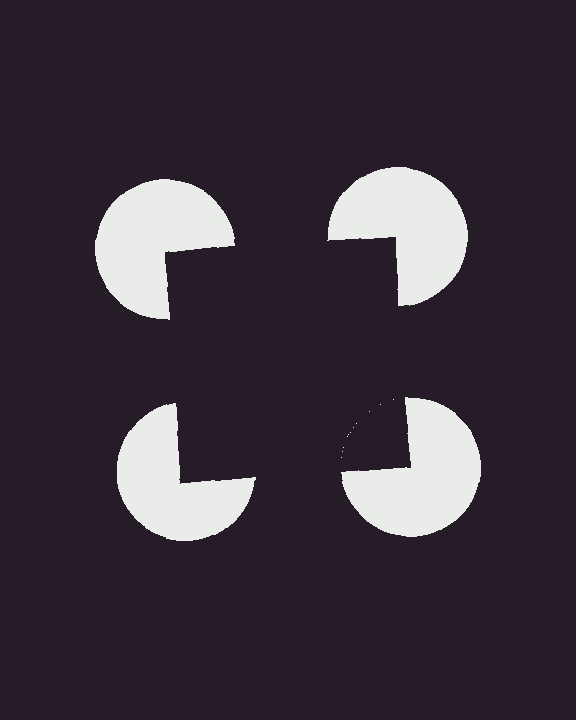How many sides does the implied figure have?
4 sides.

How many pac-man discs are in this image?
There are 4 — one at each vertex of the illusory square.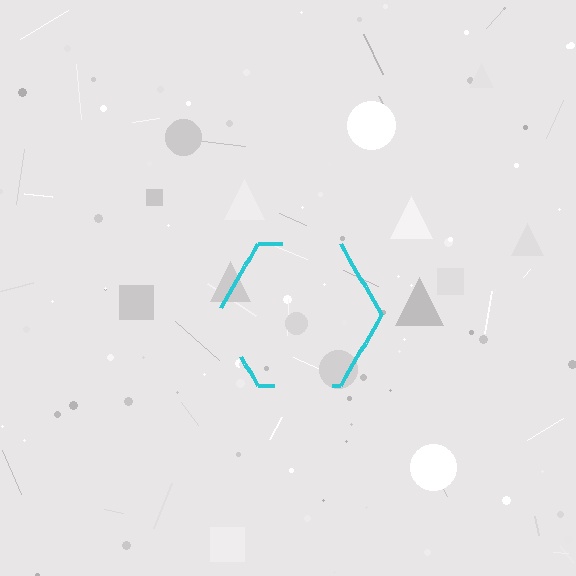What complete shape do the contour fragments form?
The contour fragments form a hexagon.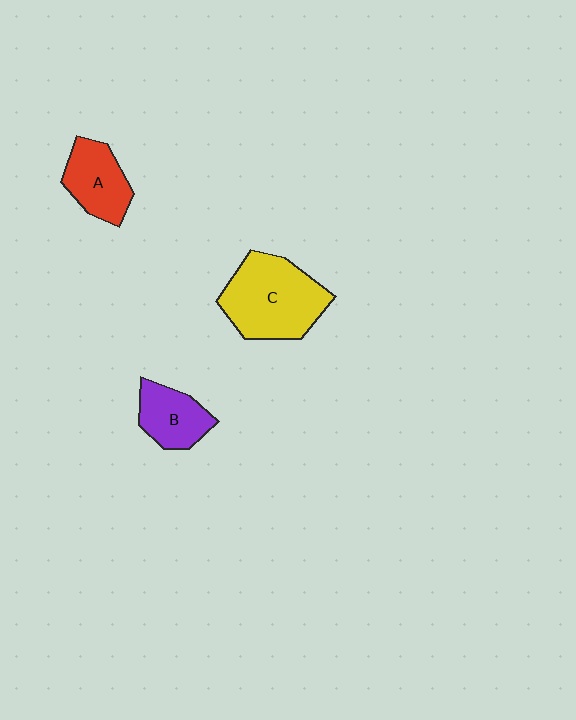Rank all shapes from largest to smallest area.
From largest to smallest: C (yellow), A (red), B (purple).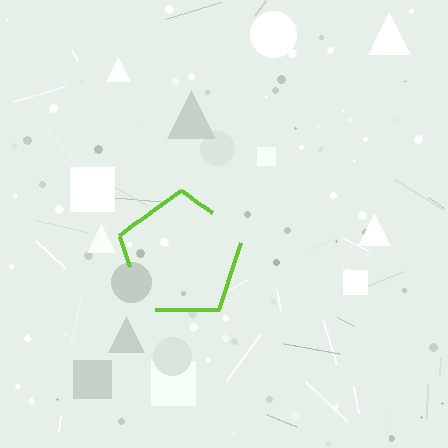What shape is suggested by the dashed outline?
The dashed outline suggests a pentagon.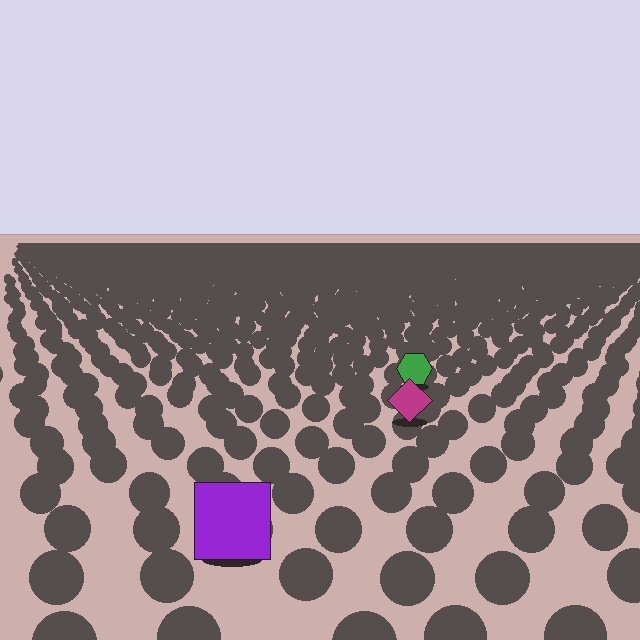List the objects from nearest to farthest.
From nearest to farthest: the purple square, the magenta diamond, the green hexagon.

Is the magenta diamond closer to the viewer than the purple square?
No. The purple square is closer — you can tell from the texture gradient: the ground texture is coarser near it.